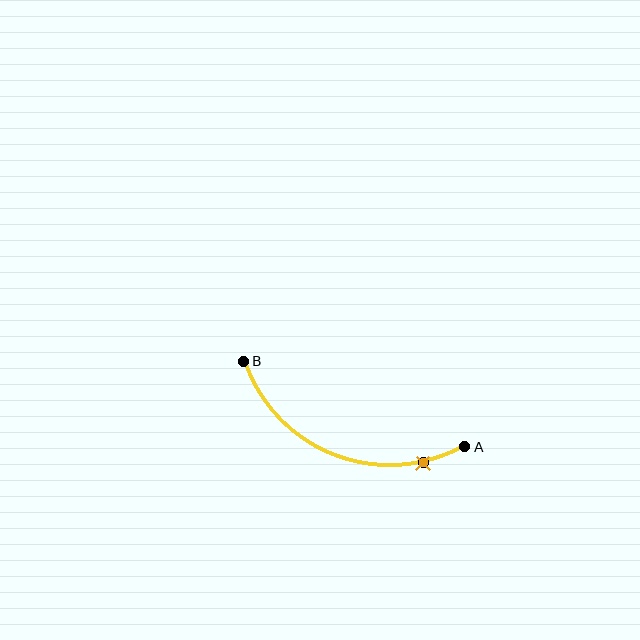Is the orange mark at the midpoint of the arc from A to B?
No. The orange mark lies on the arc but is closer to endpoint A. The arc midpoint would be at the point on the curve equidistant along the arc from both A and B.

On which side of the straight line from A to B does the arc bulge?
The arc bulges below the straight line connecting A and B.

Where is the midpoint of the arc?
The arc midpoint is the point on the curve farthest from the straight line joining A and B. It sits below that line.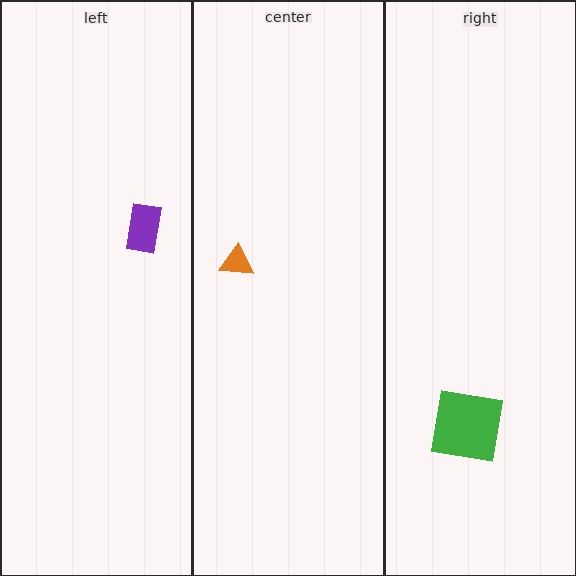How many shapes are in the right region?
1.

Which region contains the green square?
The right region.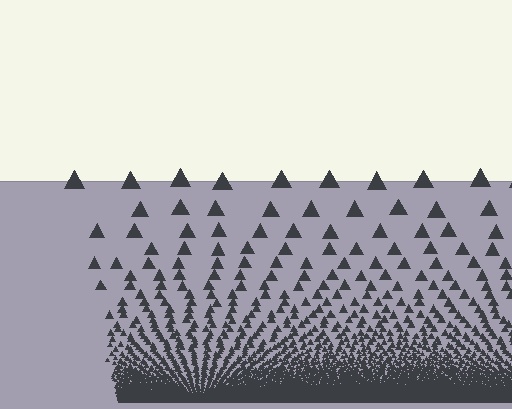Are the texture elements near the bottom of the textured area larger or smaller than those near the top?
Smaller. The gradient is inverted — elements near the bottom are smaller and denser.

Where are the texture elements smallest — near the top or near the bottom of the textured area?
Near the bottom.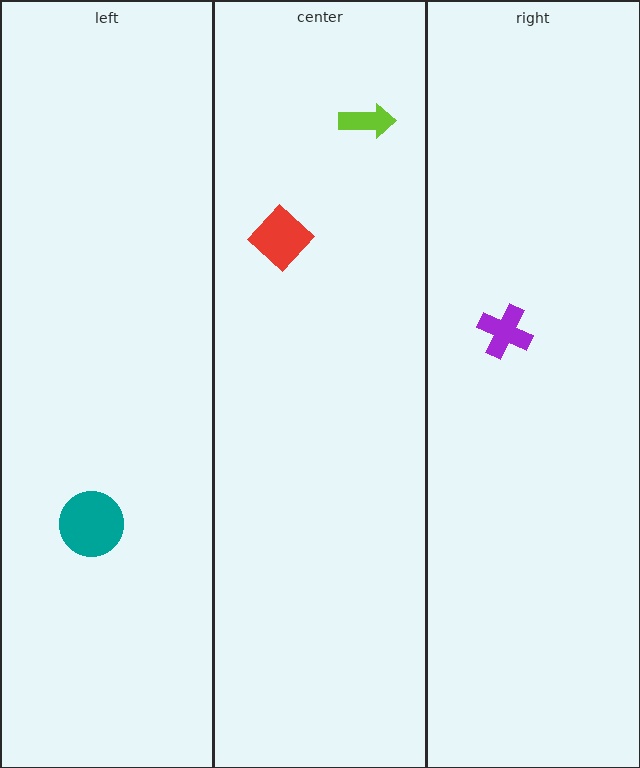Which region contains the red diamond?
The center region.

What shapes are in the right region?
The purple cross.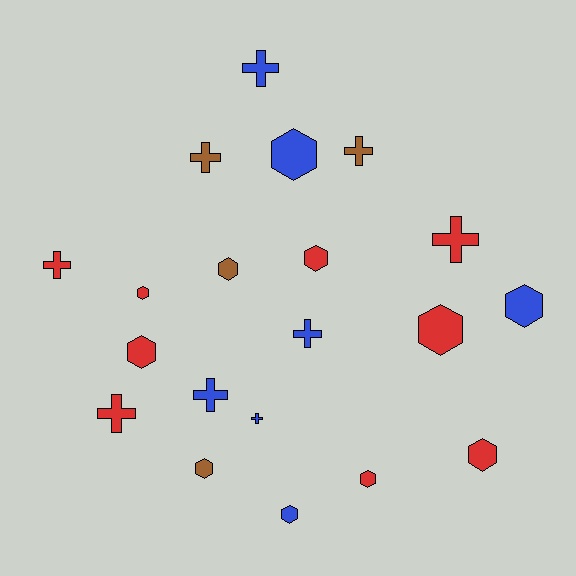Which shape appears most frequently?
Hexagon, with 11 objects.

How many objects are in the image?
There are 20 objects.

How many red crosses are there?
There are 3 red crosses.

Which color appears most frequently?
Red, with 9 objects.